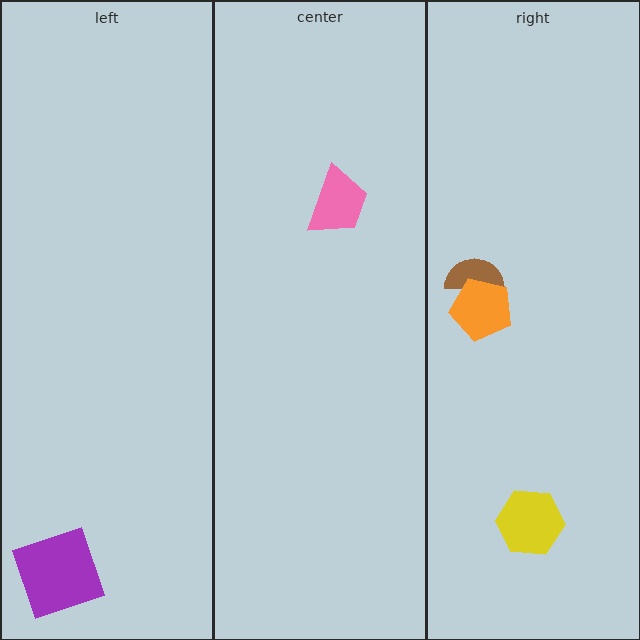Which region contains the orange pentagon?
The right region.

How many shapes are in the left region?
1.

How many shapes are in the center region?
1.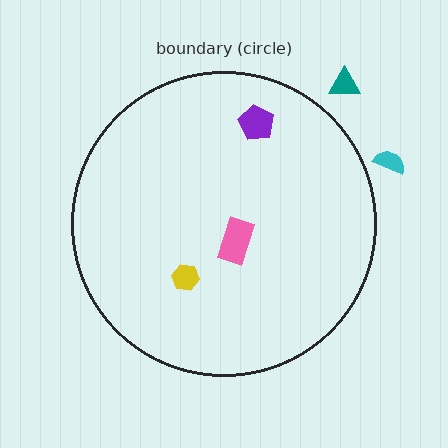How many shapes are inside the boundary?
3 inside, 2 outside.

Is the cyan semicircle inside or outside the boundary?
Outside.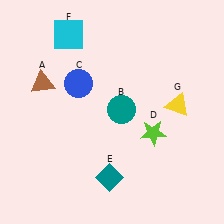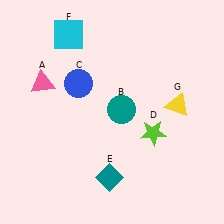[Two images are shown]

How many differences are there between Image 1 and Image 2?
There is 1 difference between the two images.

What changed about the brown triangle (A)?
In Image 1, A is brown. In Image 2, it changed to pink.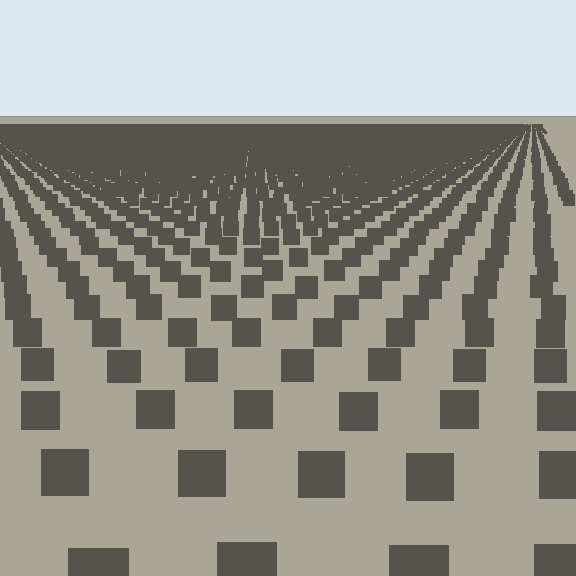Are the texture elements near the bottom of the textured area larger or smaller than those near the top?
Larger. Near the bottom, elements are closer to the viewer and appear at a bigger on-screen size.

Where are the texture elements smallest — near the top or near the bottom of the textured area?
Near the top.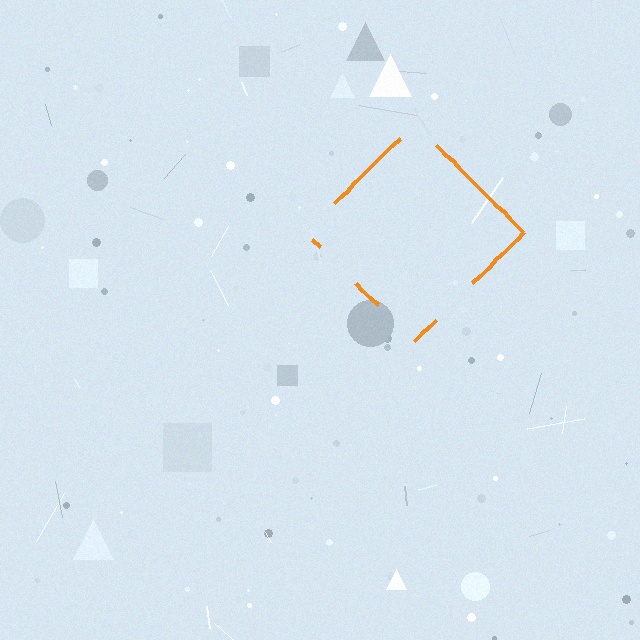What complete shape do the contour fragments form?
The contour fragments form a diamond.